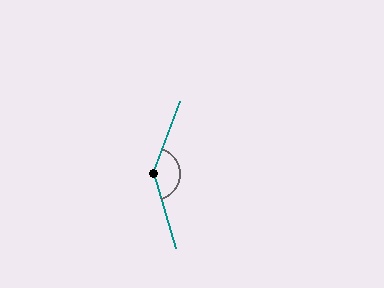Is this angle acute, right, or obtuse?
It is obtuse.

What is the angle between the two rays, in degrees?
Approximately 144 degrees.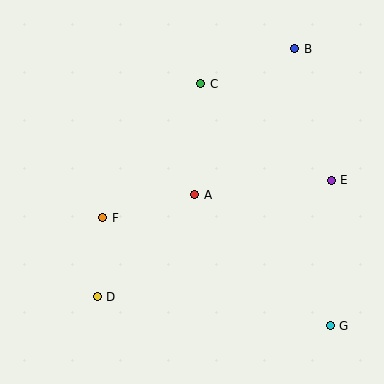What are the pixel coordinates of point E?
Point E is at (331, 180).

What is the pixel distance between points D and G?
The distance between D and G is 235 pixels.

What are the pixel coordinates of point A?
Point A is at (195, 195).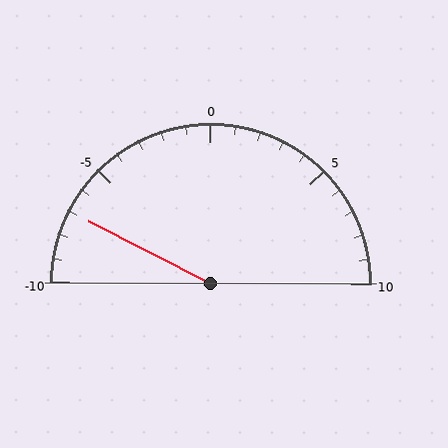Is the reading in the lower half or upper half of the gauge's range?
The reading is in the lower half of the range (-10 to 10).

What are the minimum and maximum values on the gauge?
The gauge ranges from -10 to 10.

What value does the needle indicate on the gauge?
The needle indicates approximately -7.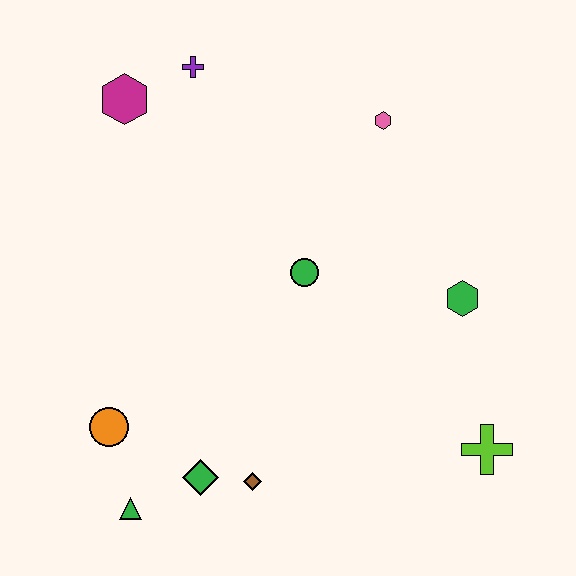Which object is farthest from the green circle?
The green triangle is farthest from the green circle.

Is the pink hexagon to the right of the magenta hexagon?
Yes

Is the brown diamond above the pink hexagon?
No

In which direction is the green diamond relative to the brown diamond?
The green diamond is to the left of the brown diamond.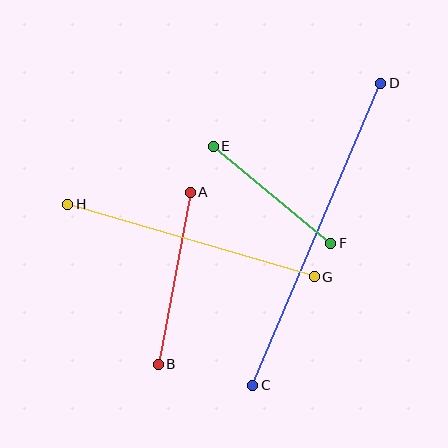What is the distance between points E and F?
The distance is approximately 152 pixels.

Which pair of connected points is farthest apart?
Points C and D are farthest apart.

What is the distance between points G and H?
The distance is approximately 257 pixels.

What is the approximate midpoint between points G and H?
The midpoint is at approximately (191, 241) pixels.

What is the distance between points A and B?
The distance is approximately 175 pixels.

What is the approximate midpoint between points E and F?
The midpoint is at approximately (272, 195) pixels.